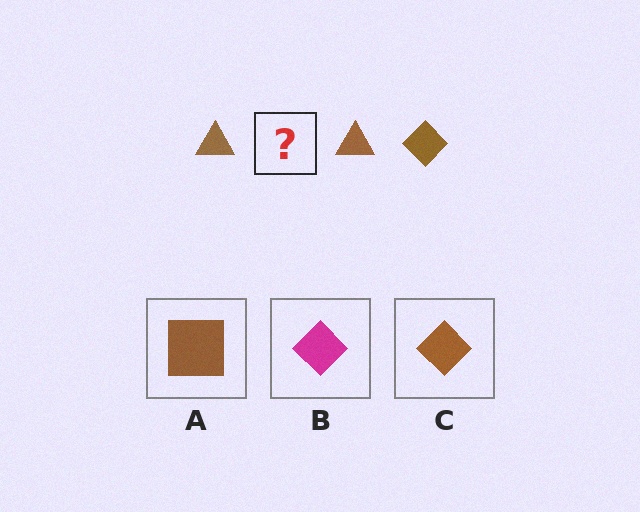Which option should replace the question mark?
Option C.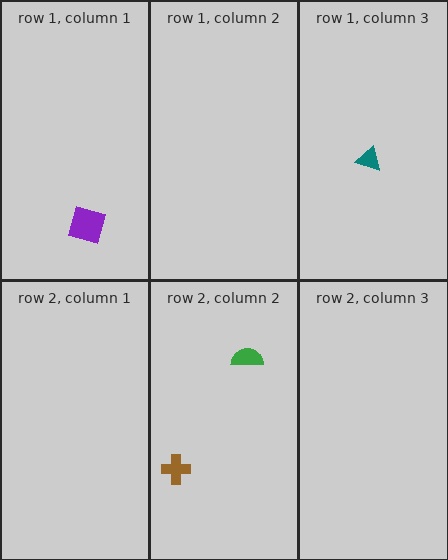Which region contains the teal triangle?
The row 1, column 3 region.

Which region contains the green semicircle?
The row 2, column 2 region.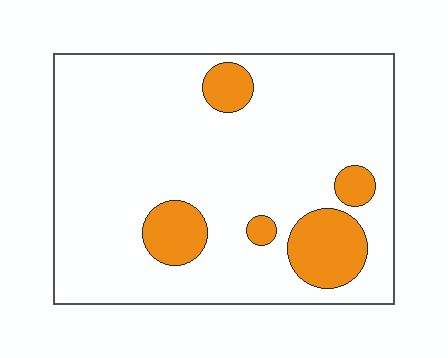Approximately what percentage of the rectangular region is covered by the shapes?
Approximately 15%.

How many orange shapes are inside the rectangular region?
5.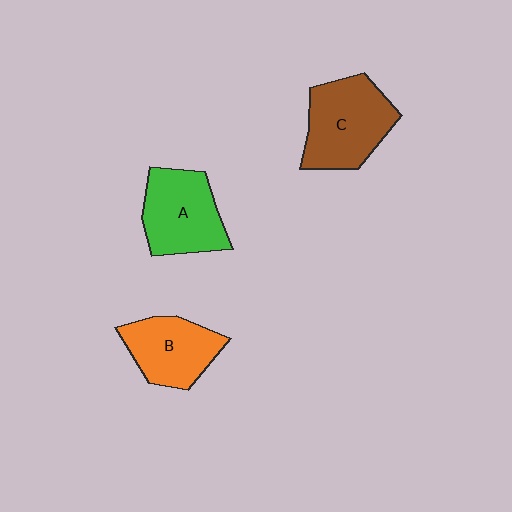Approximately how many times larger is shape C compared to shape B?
Approximately 1.3 times.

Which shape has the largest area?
Shape C (brown).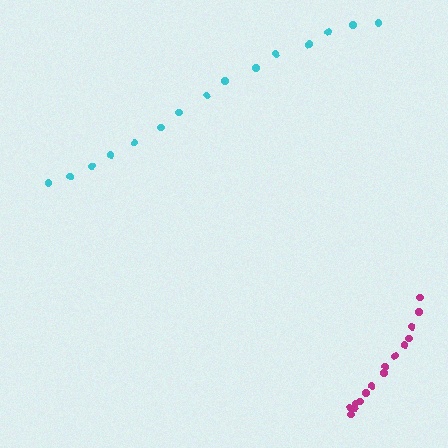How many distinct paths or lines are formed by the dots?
There are 2 distinct paths.